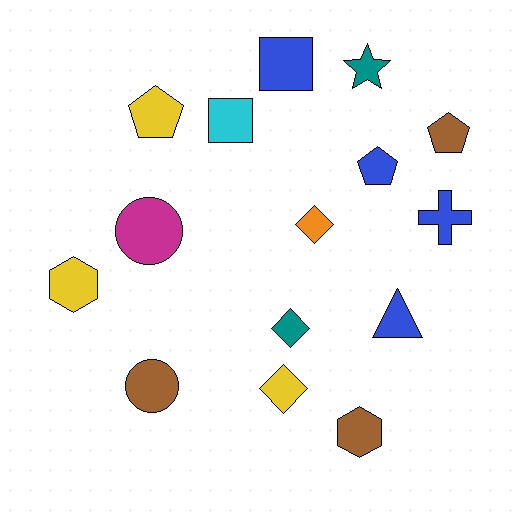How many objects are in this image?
There are 15 objects.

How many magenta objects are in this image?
There is 1 magenta object.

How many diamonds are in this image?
There are 3 diamonds.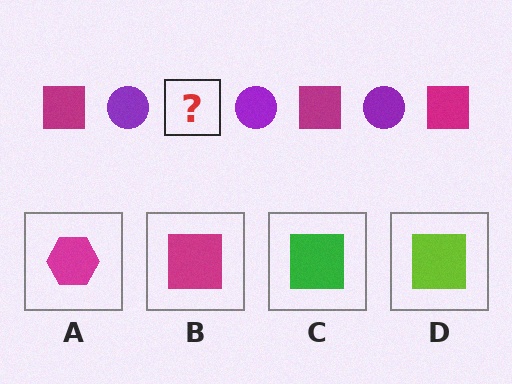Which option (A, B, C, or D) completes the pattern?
B.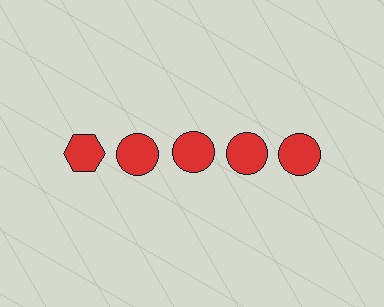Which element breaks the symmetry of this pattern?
The red hexagon in the top row, leftmost column breaks the symmetry. All other shapes are red circles.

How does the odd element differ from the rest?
It has a different shape: hexagon instead of circle.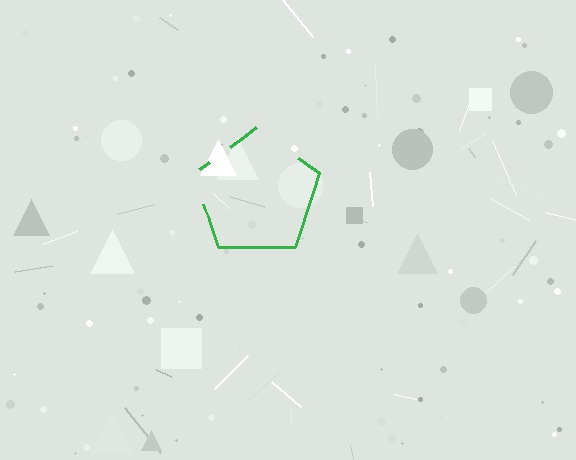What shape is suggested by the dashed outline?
The dashed outline suggests a pentagon.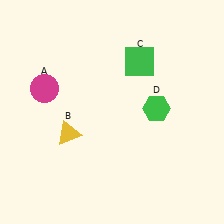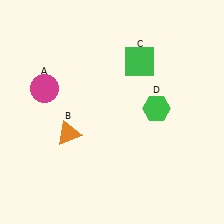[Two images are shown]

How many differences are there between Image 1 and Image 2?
There is 1 difference between the two images.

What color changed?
The triangle (B) changed from yellow in Image 1 to orange in Image 2.